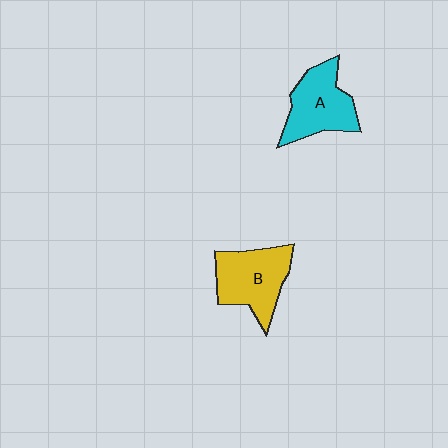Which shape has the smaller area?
Shape A (cyan).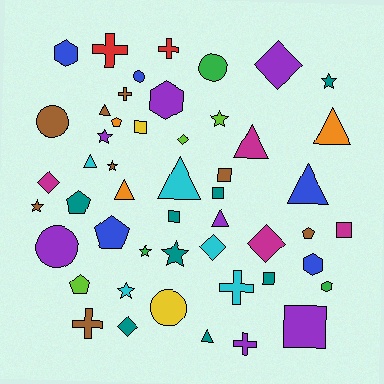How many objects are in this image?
There are 50 objects.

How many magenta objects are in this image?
There are 4 magenta objects.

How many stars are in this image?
There are 8 stars.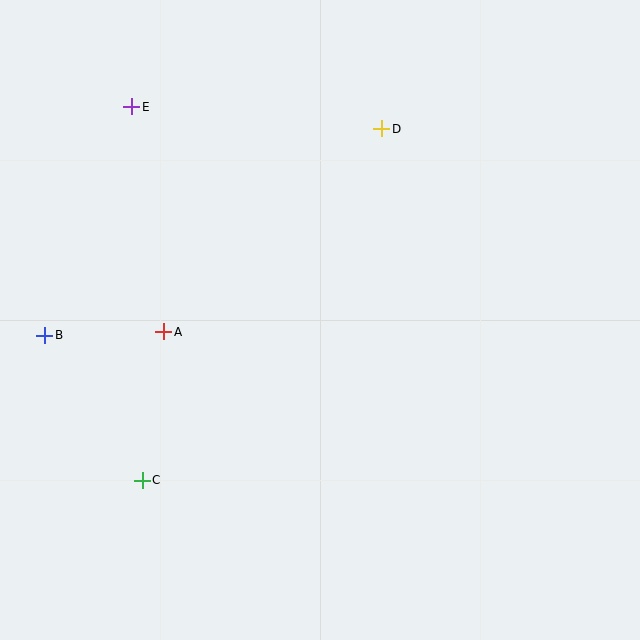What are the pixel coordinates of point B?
Point B is at (45, 335).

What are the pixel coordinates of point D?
Point D is at (382, 129).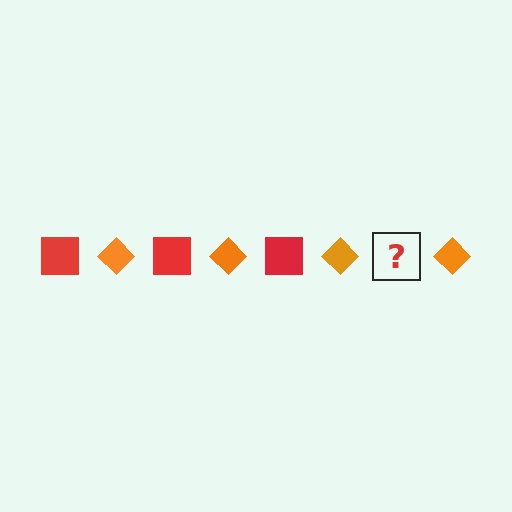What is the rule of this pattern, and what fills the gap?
The rule is that the pattern alternates between red square and orange diamond. The gap should be filled with a red square.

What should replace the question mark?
The question mark should be replaced with a red square.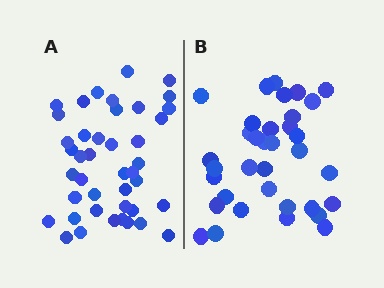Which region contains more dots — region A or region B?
Region A (the left region) has more dots.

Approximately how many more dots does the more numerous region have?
Region A has roughly 8 or so more dots than region B.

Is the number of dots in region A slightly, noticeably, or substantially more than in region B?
Region A has only slightly more — the two regions are fairly close. The ratio is roughly 1.2 to 1.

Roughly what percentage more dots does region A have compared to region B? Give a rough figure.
About 20% more.